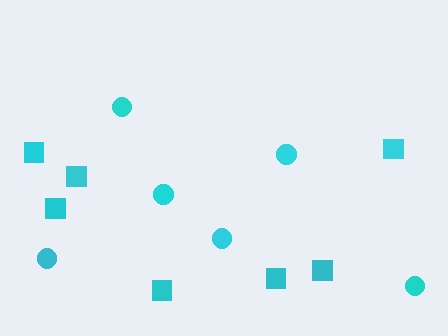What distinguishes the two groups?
There are 2 groups: one group of squares (7) and one group of circles (6).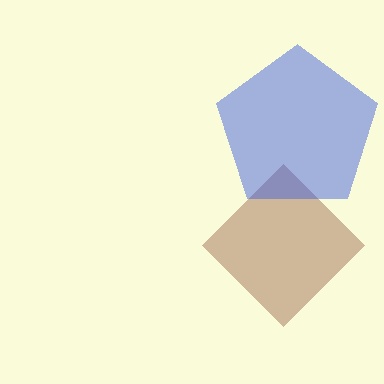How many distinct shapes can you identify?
There are 2 distinct shapes: a brown diamond, a blue pentagon.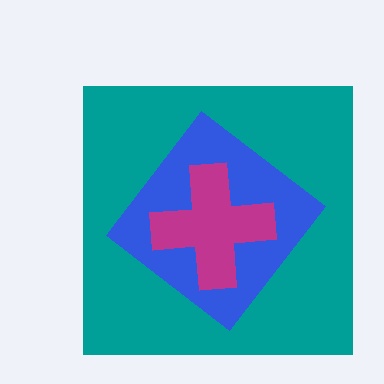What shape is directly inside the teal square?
The blue diamond.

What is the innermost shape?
The magenta cross.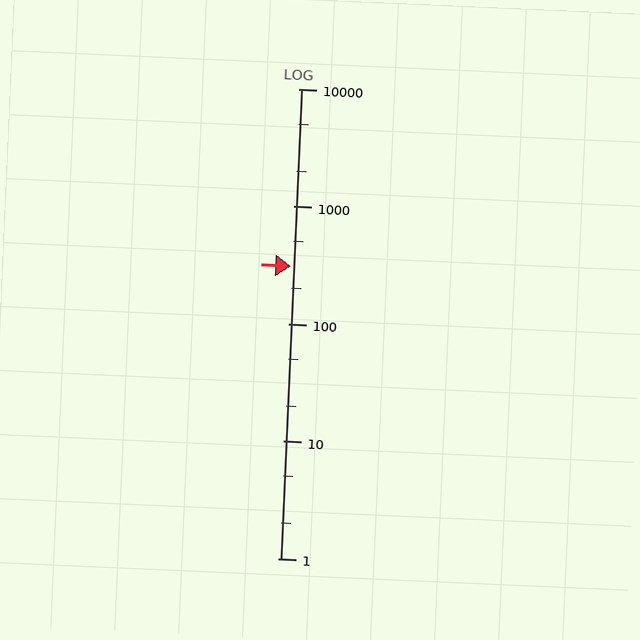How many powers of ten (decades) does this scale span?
The scale spans 4 decades, from 1 to 10000.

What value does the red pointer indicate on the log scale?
The pointer indicates approximately 310.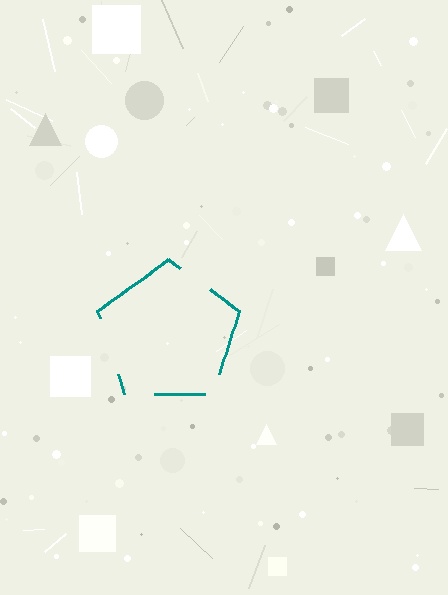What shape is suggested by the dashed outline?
The dashed outline suggests a pentagon.